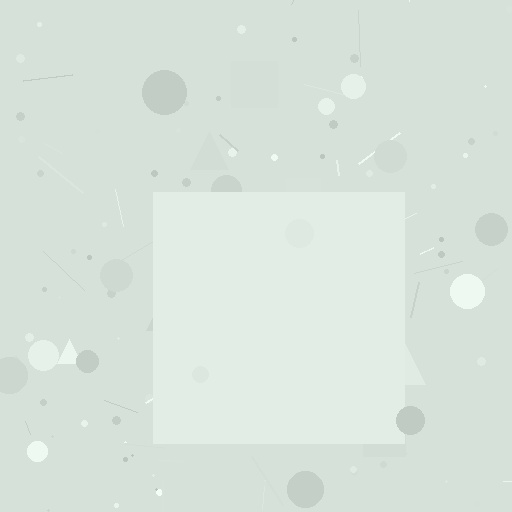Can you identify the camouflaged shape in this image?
The camouflaged shape is a square.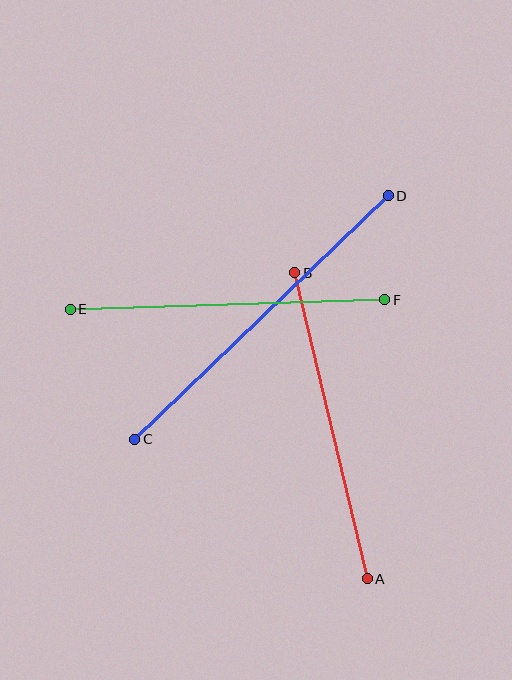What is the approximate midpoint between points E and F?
The midpoint is at approximately (227, 305) pixels.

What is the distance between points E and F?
The distance is approximately 315 pixels.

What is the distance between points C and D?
The distance is approximately 351 pixels.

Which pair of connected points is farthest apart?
Points C and D are farthest apart.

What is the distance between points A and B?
The distance is approximately 315 pixels.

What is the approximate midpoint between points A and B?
The midpoint is at approximately (331, 426) pixels.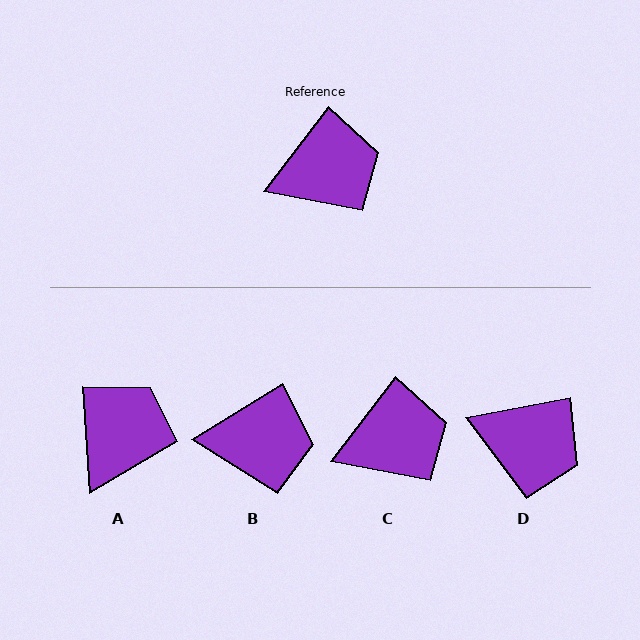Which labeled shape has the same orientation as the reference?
C.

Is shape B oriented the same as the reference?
No, it is off by about 21 degrees.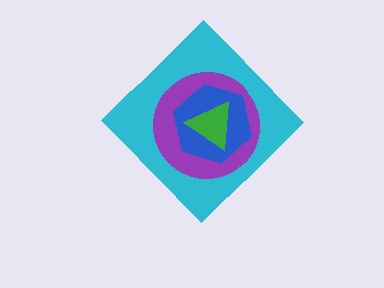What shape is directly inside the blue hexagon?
The green triangle.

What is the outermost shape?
The cyan diamond.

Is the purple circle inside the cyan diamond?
Yes.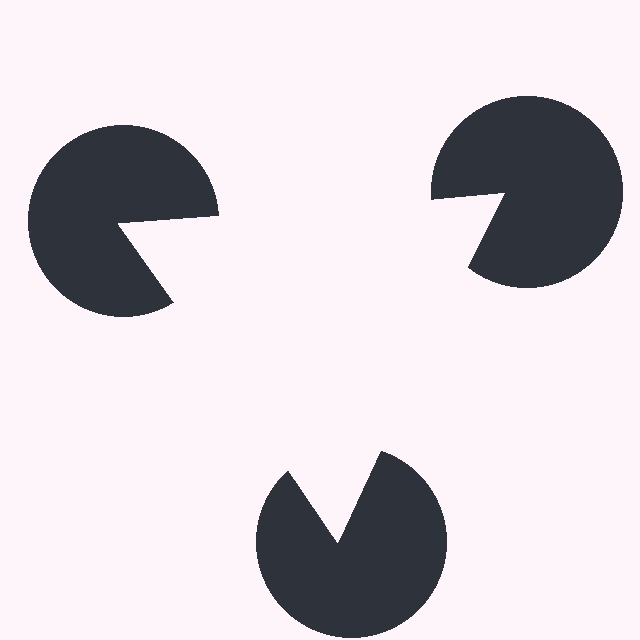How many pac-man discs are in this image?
There are 3 — one at each vertex of the illusory triangle.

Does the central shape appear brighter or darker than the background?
It typically appears slightly brighter than the background, even though no actual brightness change is drawn.